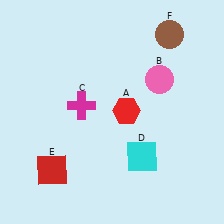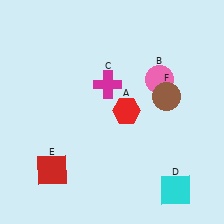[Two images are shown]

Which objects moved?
The objects that moved are: the magenta cross (C), the cyan square (D), the brown circle (F).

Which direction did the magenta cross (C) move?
The magenta cross (C) moved right.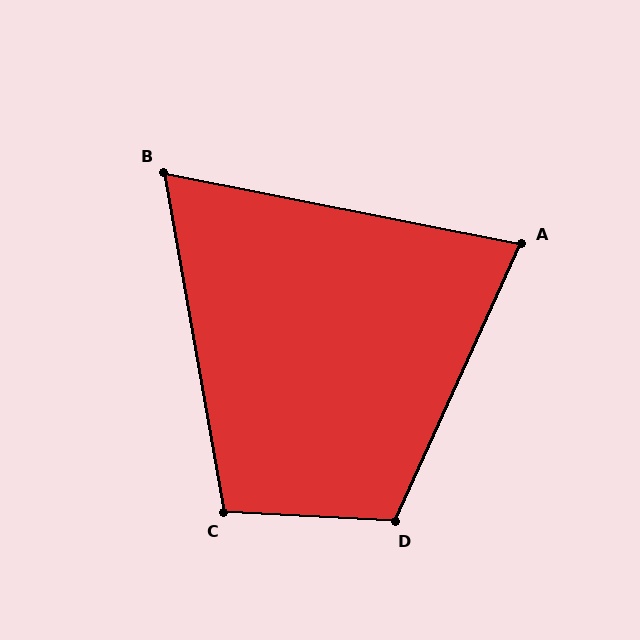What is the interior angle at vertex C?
Approximately 103 degrees (obtuse).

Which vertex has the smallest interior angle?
B, at approximately 69 degrees.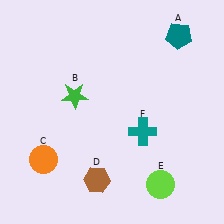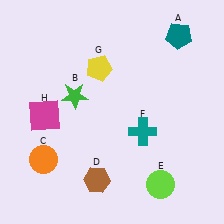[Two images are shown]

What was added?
A yellow pentagon (G), a magenta square (H) were added in Image 2.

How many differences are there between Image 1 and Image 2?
There are 2 differences between the two images.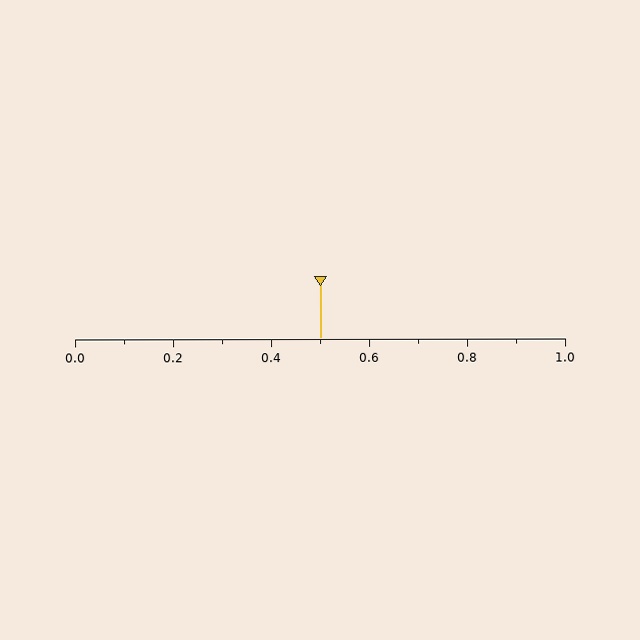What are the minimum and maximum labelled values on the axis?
The axis runs from 0.0 to 1.0.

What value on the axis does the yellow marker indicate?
The marker indicates approximately 0.5.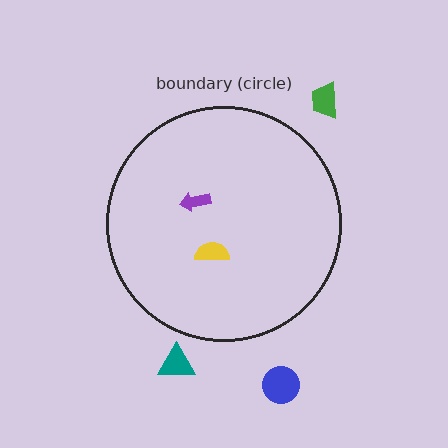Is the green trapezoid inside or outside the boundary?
Outside.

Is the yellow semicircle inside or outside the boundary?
Inside.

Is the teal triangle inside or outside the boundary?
Outside.